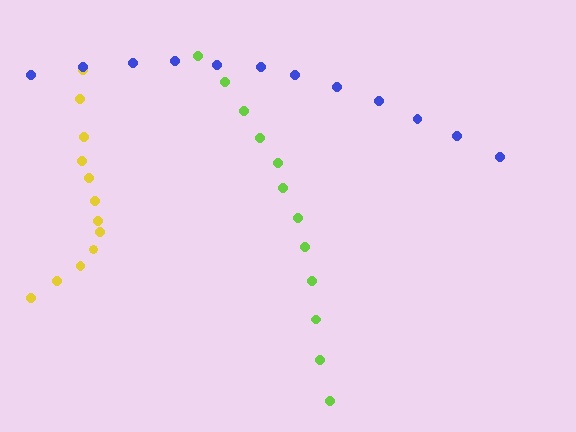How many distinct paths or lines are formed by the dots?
There are 3 distinct paths.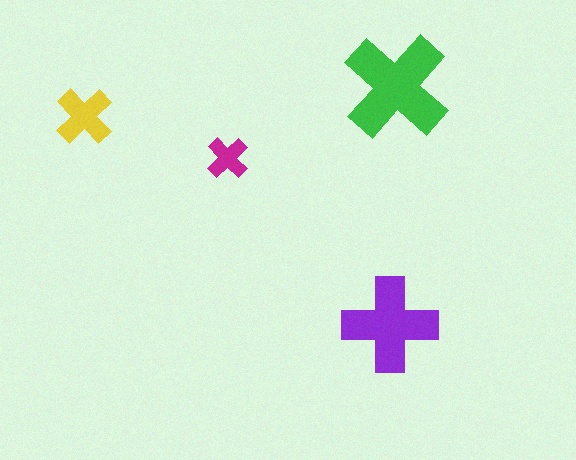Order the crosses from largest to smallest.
the green one, the purple one, the yellow one, the magenta one.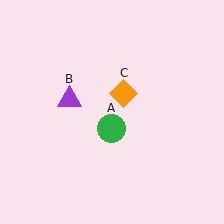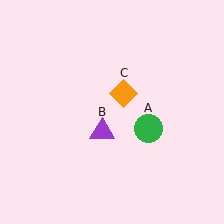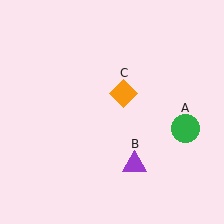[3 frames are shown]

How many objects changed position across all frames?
2 objects changed position: green circle (object A), purple triangle (object B).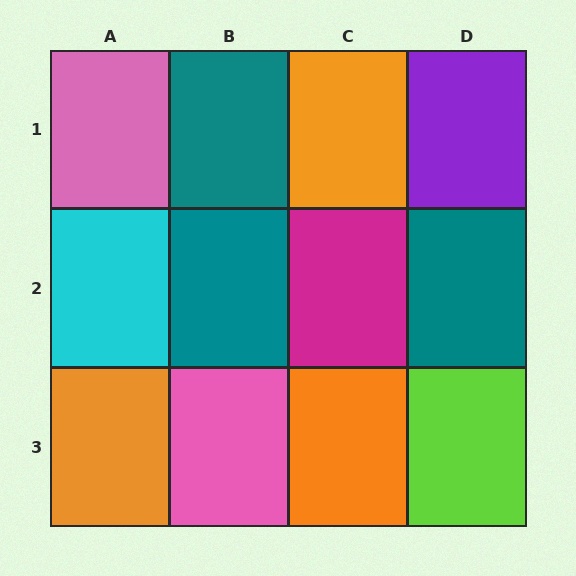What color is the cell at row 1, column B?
Teal.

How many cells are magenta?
1 cell is magenta.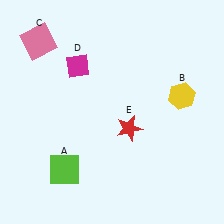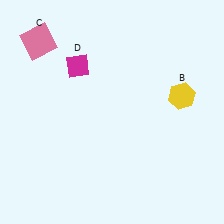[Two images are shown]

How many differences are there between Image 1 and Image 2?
There are 2 differences between the two images.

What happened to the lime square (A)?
The lime square (A) was removed in Image 2. It was in the bottom-left area of Image 1.